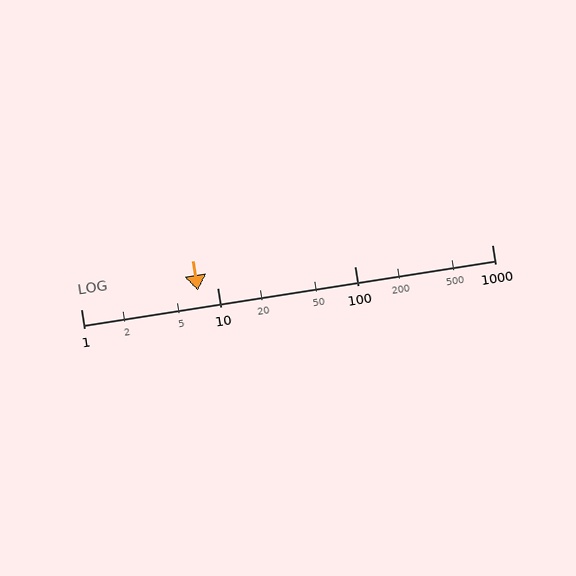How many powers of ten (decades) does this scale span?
The scale spans 3 decades, from 1 to 1000.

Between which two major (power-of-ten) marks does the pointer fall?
The pointer is between 1 and 10.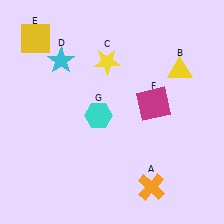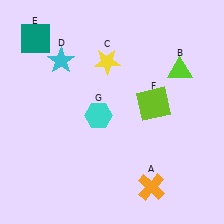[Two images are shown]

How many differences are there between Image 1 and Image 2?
There are 3 differences between the two images.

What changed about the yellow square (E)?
In Image 1, E is yellow. In Image 2, it changed to teal.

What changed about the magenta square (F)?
In Image 1, F is magenta. In Image 2, it changed to lime.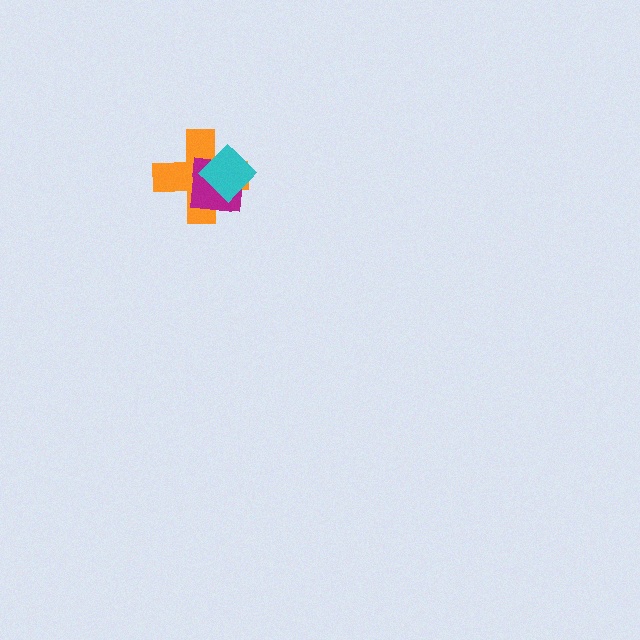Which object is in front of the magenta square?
The cyan diamond is in front of the magenta square.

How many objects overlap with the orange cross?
2 objects overlap with the orange cross.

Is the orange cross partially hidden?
Yes, it is partially covered by another shape.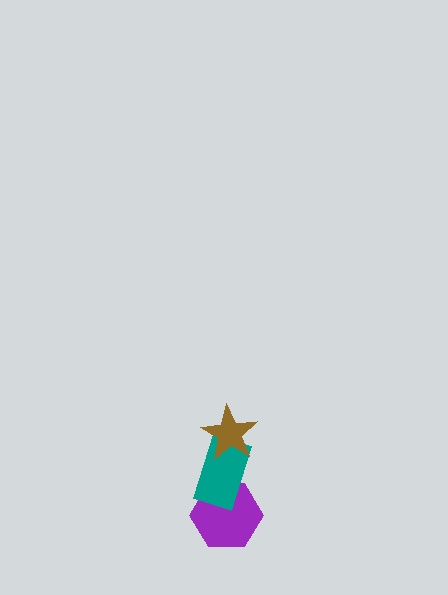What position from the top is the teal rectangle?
The teal rectangle is 2nd from the top.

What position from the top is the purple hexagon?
The purple hexagon is 3rd from the top.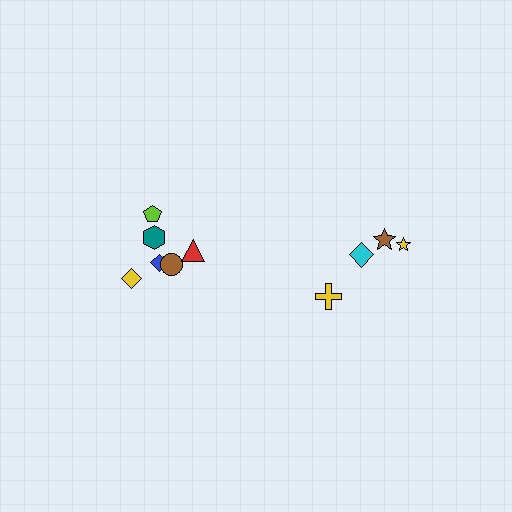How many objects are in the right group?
There are 4 objects.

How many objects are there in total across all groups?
There are 10 objects.